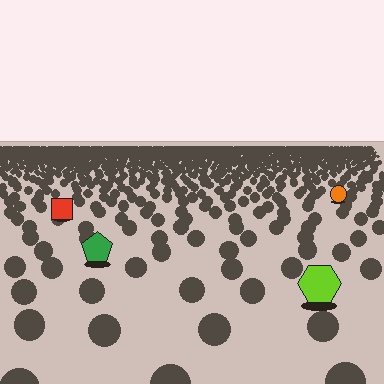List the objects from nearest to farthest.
From nearest to farthest: the lime hexagon, the green pentagon, the red square, the orange circle.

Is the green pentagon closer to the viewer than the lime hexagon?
No. The lime hexagon is closer — you can tell from the texture gradient: the ground texture is coarser near it.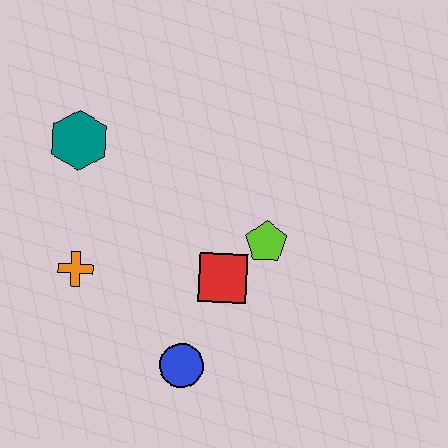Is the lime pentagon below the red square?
No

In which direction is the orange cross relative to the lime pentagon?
The orange cross is to the left of the lime pentagon.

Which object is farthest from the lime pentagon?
The teal hexagon is farthest from the lime pentagon.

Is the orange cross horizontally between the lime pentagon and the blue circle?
No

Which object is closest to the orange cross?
The teal hexagon is closest to the orange cross.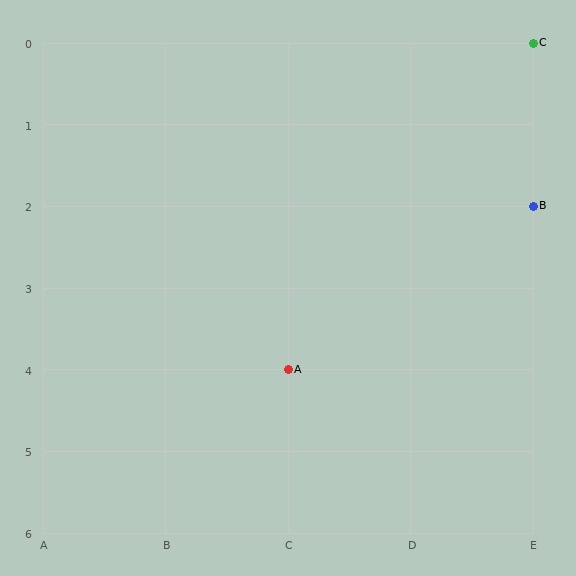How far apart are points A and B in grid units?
Points A and B are 2 columns and 2 rows apart (about 2.8 grid units diagonally).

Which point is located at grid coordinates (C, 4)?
Point A is at (C, 4).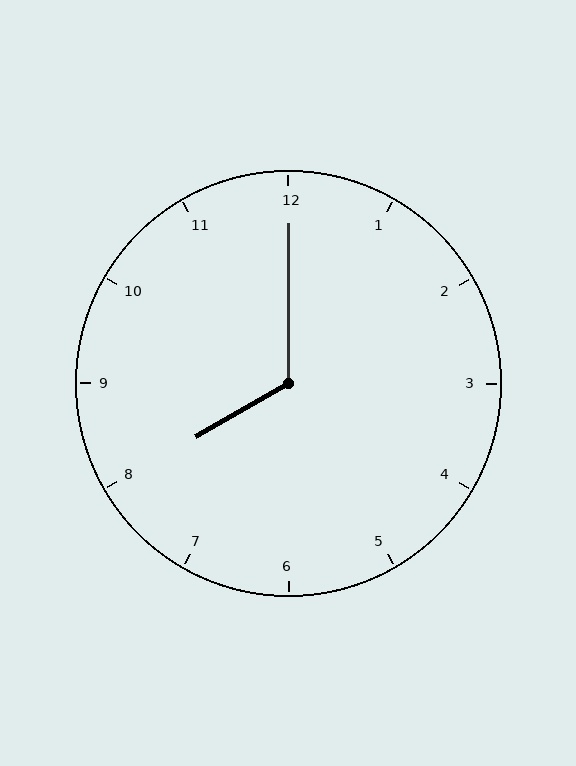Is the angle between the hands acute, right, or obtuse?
It is obtuse.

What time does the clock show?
8:00.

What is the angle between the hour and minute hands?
Approximately 120 degrees.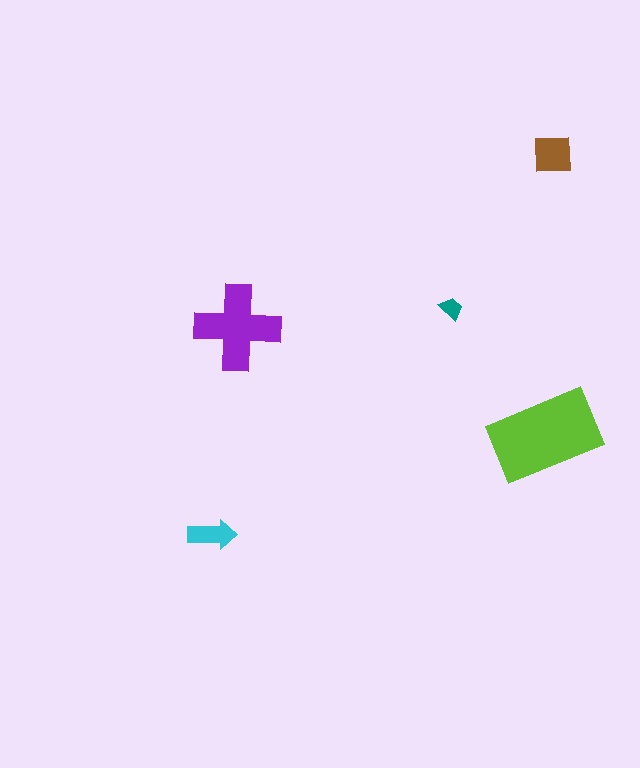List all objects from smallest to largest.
The teal trapezoid, the cyan arrow, the brown square, the purple cross, the lime rectangle.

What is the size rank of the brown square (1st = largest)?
3rd.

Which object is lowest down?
The cyan arrow is bottommost.